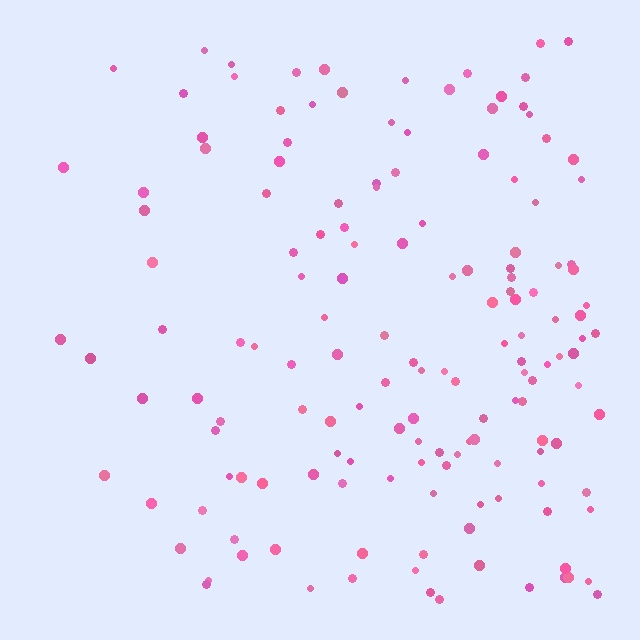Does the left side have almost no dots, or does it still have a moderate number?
Still a moderate number, just noticeably fewer than the right.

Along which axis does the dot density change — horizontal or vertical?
Horizontal.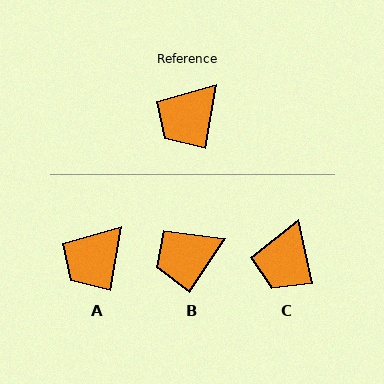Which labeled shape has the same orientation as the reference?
A.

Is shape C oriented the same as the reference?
No, it is off by about 22 degrees.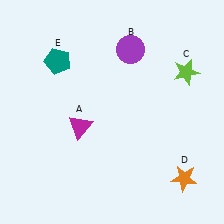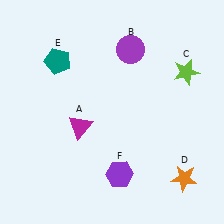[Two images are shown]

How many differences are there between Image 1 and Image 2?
There is 1 difference between the two images.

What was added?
A purple hexagon (F) was added in Image 2.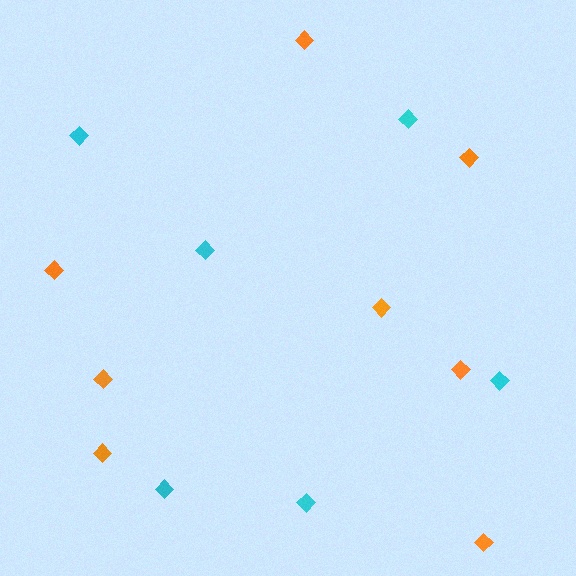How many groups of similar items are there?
There are 2 groups: one group of cyan diamonds (6) and one group of orange diamonds (8).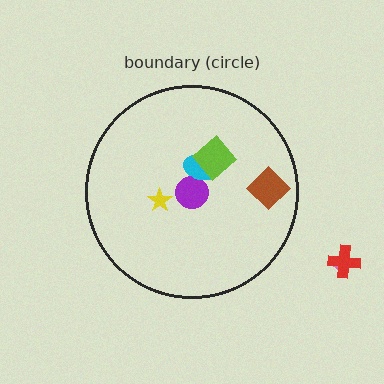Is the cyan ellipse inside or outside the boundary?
Inside.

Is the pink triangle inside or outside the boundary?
Outside.